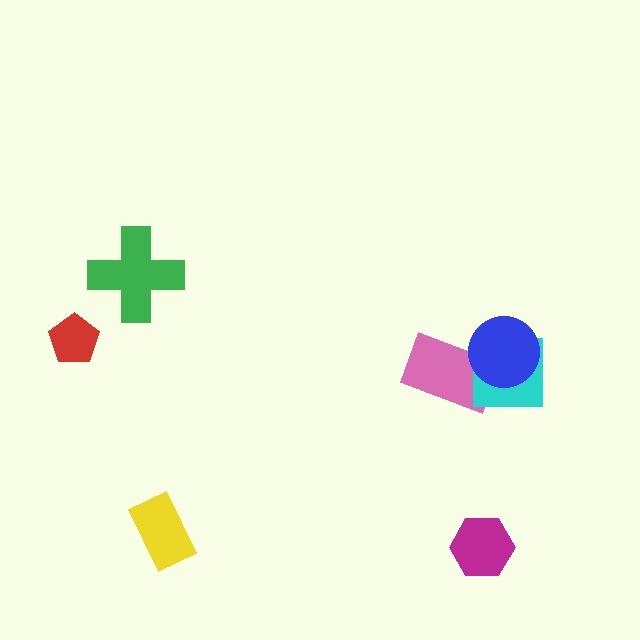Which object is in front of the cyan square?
The blue circle is in front of the cyan square.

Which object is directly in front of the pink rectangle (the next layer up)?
The cyan square is directly in front of the pink rectangle.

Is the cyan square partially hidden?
Yes, it is partially covered by another shape.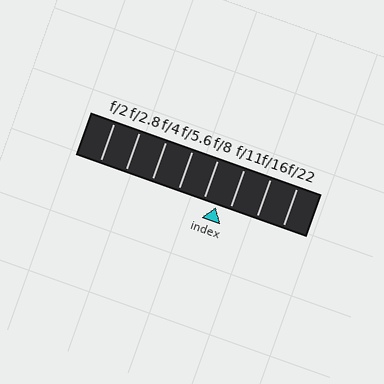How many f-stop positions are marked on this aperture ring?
There are 8 f-stop positions marked.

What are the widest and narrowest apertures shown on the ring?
The widest aperture shown is f/2 and the narrowest is f/22.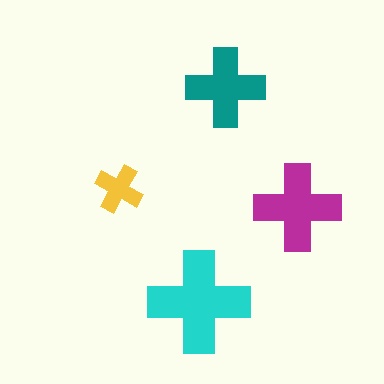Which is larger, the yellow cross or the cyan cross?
The cyan one.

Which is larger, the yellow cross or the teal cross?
The teal one.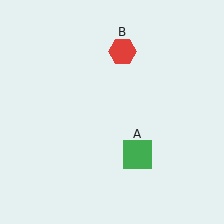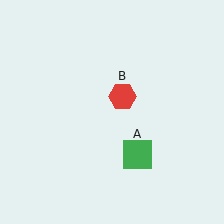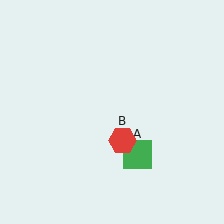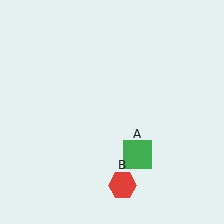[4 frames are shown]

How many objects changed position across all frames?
1 object changed position: red hexagon (object B).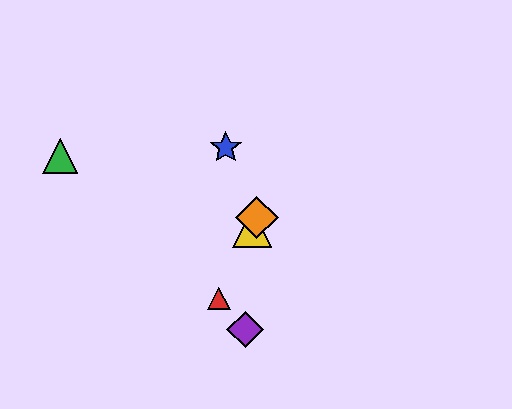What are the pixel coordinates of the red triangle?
The red triangle is at (219, 298).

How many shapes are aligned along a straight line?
3 shapes (the red triangle, the yellow triangle, the orange diamond) are aligned along a straight line.